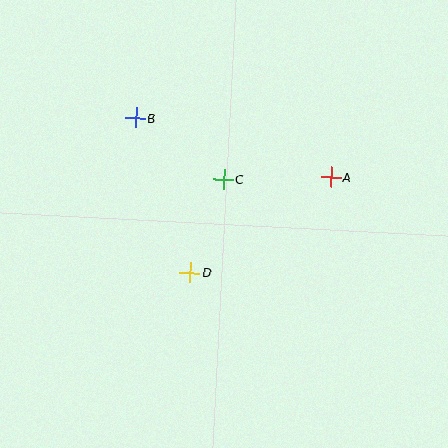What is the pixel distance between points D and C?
The distance between D and C is 99 pixels.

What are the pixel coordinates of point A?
Point A is at (331, 177).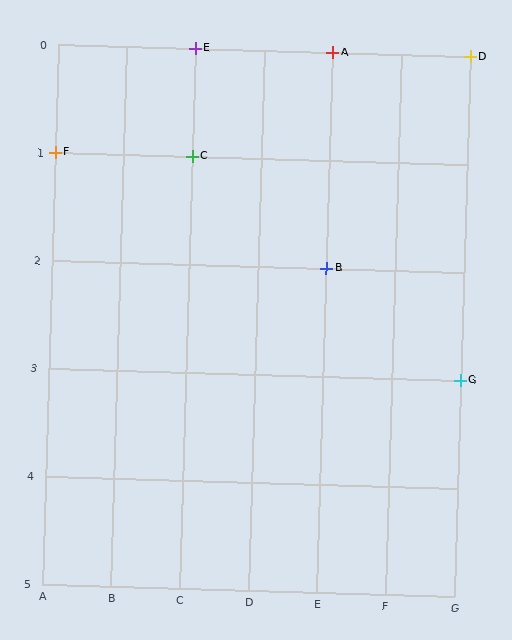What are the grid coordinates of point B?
Point B is at grid coordinates (E, 2).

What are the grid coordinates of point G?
Point G is at grid coordinates (G, 3).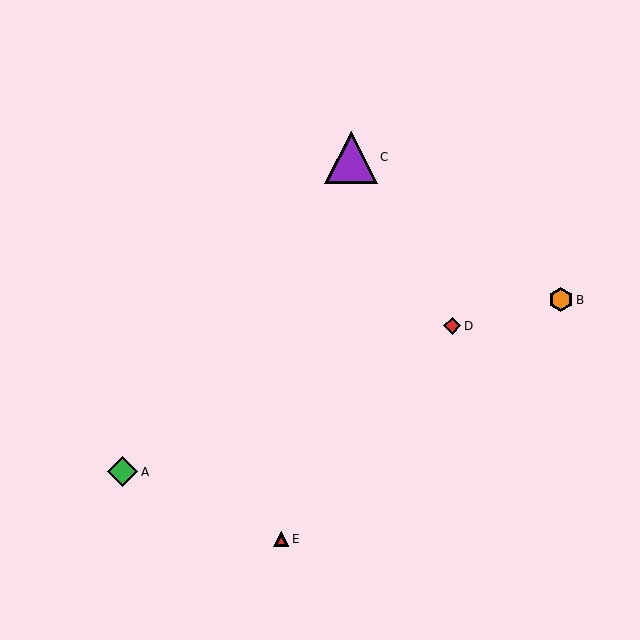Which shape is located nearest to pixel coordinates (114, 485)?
The green diamond (labeled A) at (123, 472) is nearest to that location.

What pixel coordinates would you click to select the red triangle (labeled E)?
Click at (281, 539) to select the red triangle E.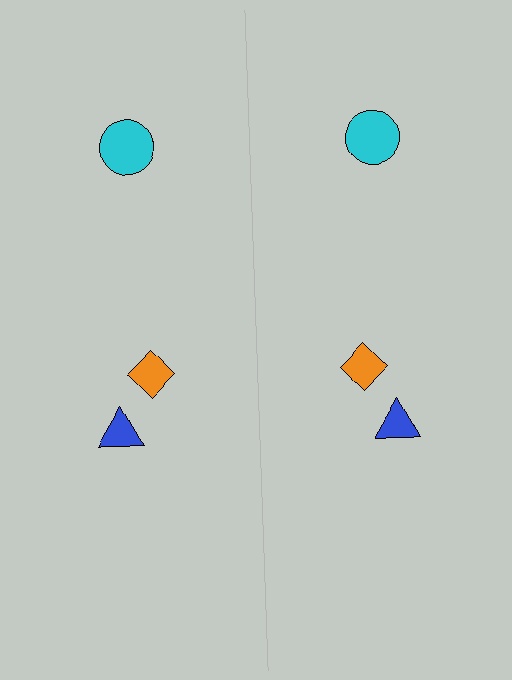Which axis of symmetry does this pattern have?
The pattern has a vertical axis of symmetry running through the center of the image.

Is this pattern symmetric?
Yes, this pattern has bilateral (reflection) symmetry.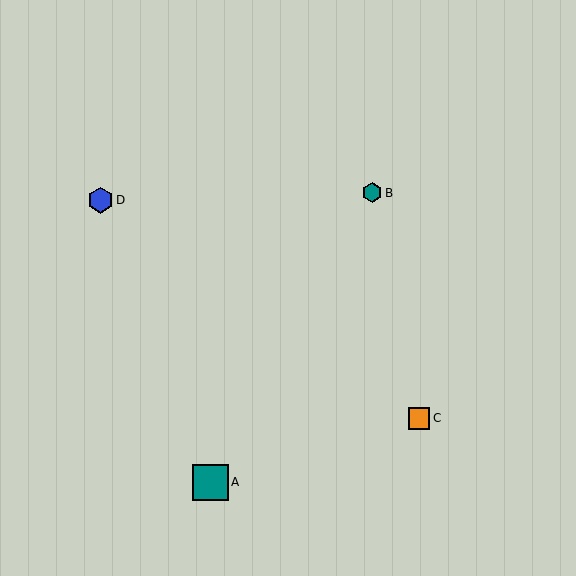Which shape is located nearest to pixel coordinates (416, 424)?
The orange square (labeled C) at (419, 418) is nearest to that location.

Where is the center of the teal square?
The center of the teal square is at (210, 482).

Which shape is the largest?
The teal square (labeled A) is the largest.